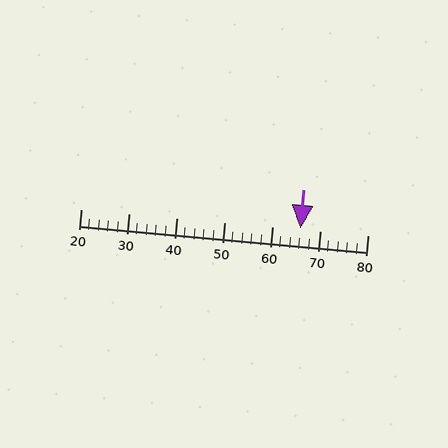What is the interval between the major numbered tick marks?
The major tick marks are spaced 10 units apart.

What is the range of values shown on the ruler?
The ruler shows values from 20 to 80.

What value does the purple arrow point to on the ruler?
The purple arrow points to approximately 66.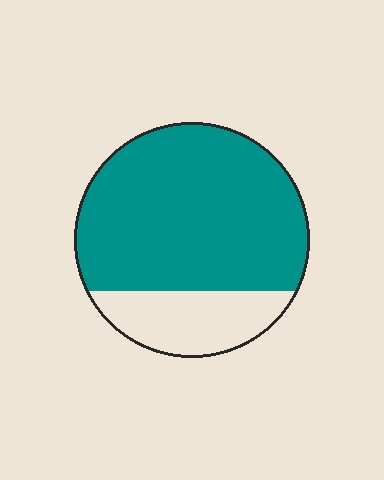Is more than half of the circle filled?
Yes.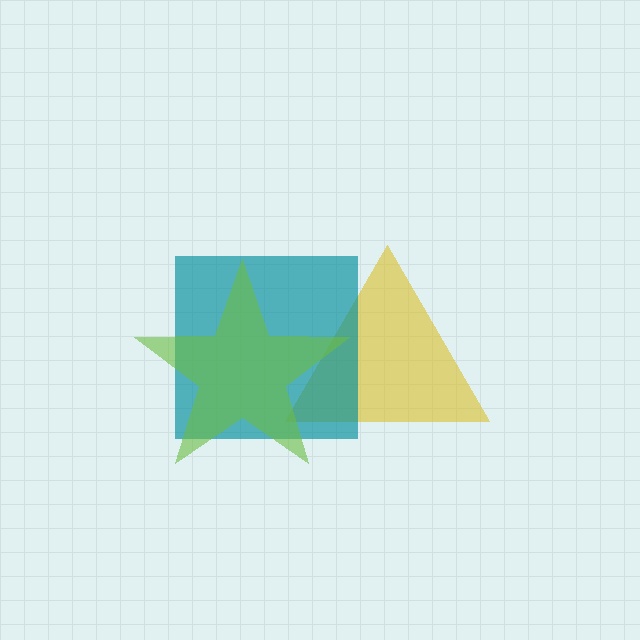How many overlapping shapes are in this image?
There are 3 overlapping shapes in the image.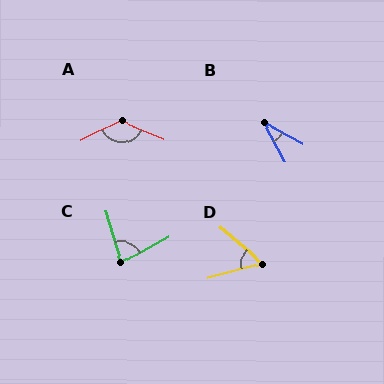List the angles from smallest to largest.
B (32°), D (56°), C (78°), A (131°).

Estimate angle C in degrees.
Approximately 78 degrees.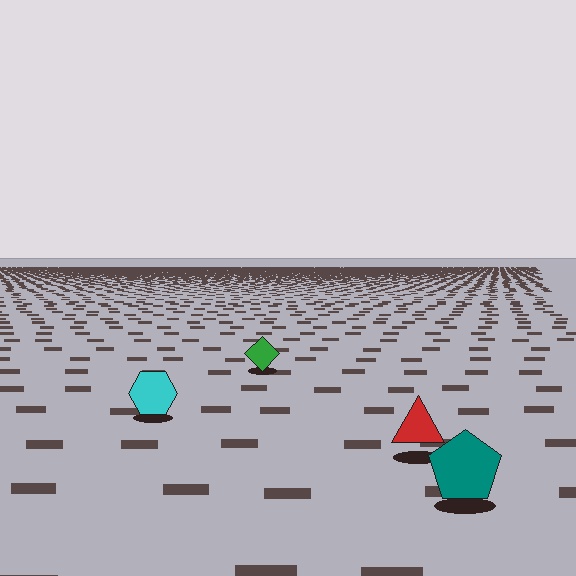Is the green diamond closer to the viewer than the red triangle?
No. The red triangle is closer — you can tell from the texture gradient: the ground texture is coarser near it.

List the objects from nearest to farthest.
From nearest to farthest: the teal pentagon, the red triangle, the cyan hexagon, the green diamond.